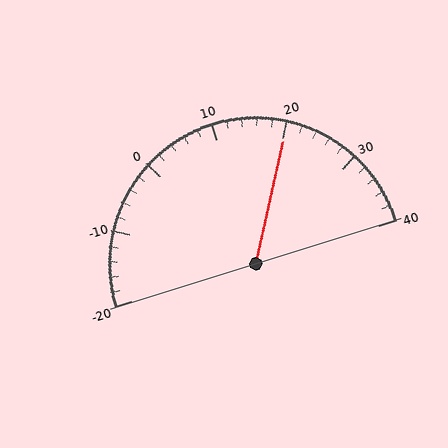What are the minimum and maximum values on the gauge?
The gauge ranges from -20 to 40.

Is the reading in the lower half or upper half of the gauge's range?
The reading is in the upper half of the range (-20 to 40).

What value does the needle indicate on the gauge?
The needle indicates approximately 20.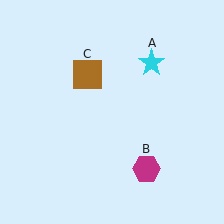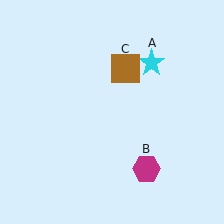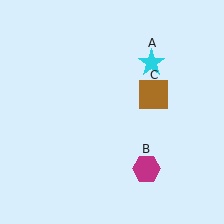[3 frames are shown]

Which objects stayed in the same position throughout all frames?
Cyan star (object A) and magenta hexagon (object B) remained stationary.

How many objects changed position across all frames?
1 object changed position: brown square (object C).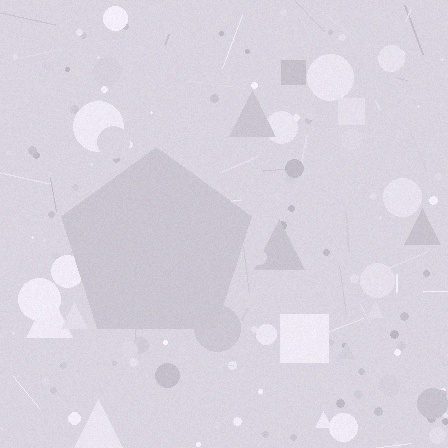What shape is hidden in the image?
A pentagon is hidden in the image.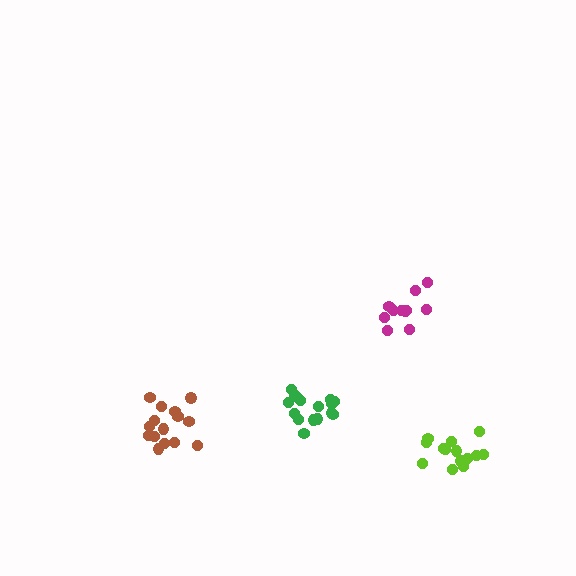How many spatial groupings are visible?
There are 4 spatial groupings.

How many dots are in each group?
Group 1: 15 dots, Group 2: 14 dots, Group 3: 16 dots, Group 4: 11 dots (56 total).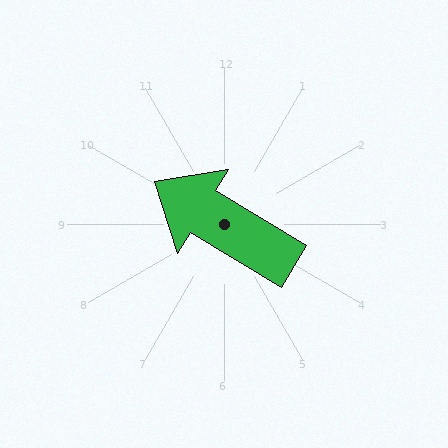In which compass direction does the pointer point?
Northwest.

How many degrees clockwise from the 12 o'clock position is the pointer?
Approximately 301 degrees.